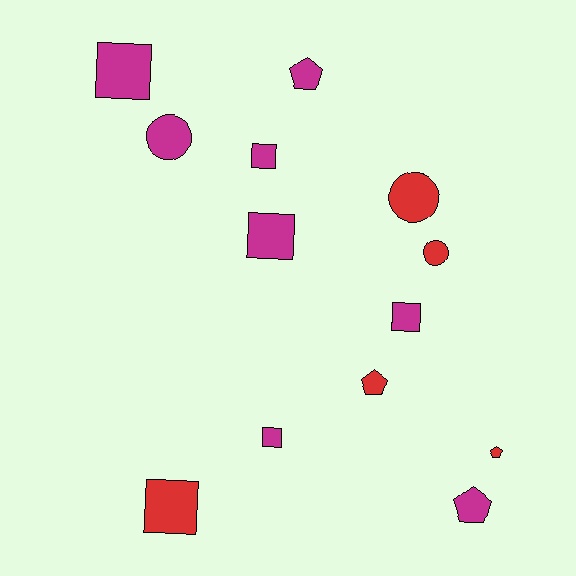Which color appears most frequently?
Magenta, with 8 objects.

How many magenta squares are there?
There are 5 magenta squares.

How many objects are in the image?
There are 13 objects.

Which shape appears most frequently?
Square, with 6 objects.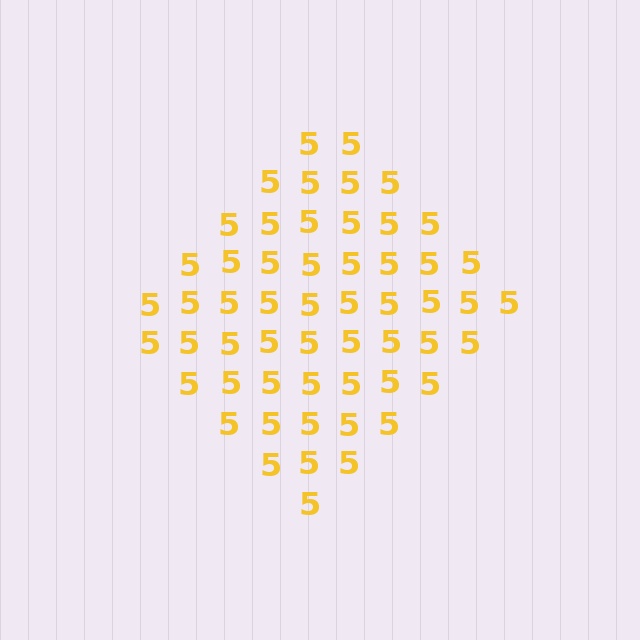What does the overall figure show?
The overall figure shows a diamond.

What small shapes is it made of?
It is made of small digit 5's.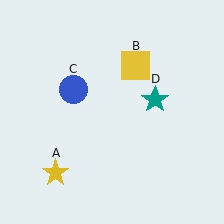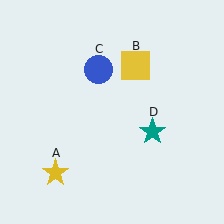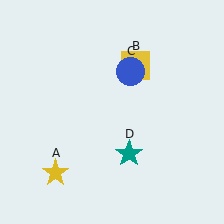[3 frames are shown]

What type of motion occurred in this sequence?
The blue circle (object C), teal star (object D) rotated clockwise around the center of the scene.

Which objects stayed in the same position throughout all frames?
Yellow star (object A) and yellow square (object B) remained stationary.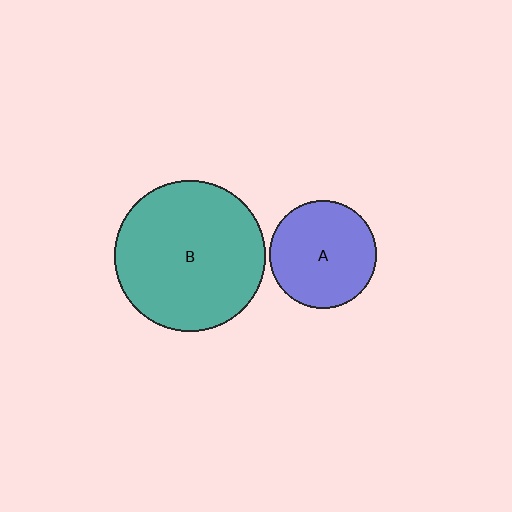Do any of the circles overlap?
No, none of the circles overlap.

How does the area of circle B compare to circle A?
Approximately 2.0 times.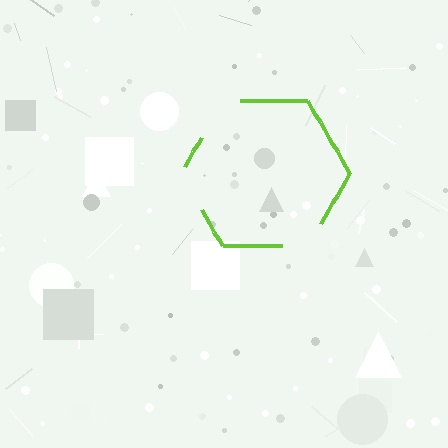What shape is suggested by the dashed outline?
The dashed outline suggests a hexagon.